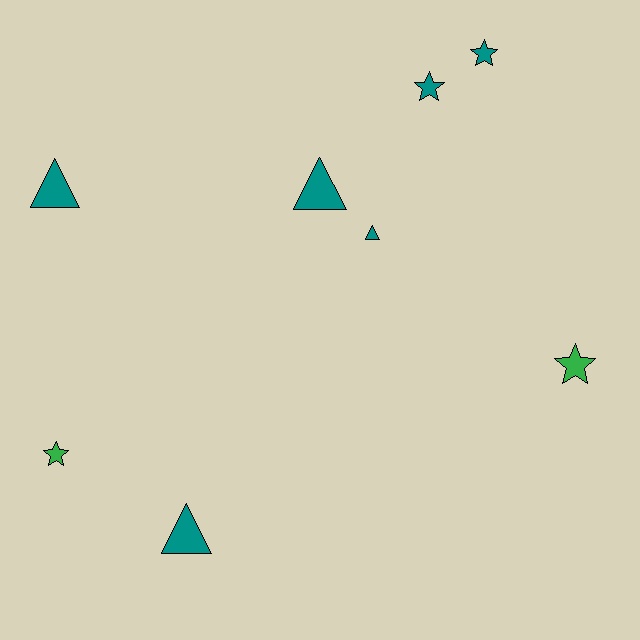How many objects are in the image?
There are 8 objects.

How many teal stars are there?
There are 2 teal stars.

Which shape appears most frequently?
Star, with 4 objects.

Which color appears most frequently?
Teal, with 6 objects.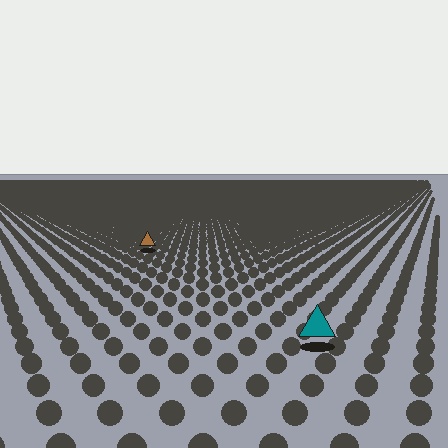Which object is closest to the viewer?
The teal triangle is closest. The texture marks near it are larger and more spread out.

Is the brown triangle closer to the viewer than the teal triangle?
No. The teal triangle is closer — you can tell from the texture gradient: the ground texture is coarser near it.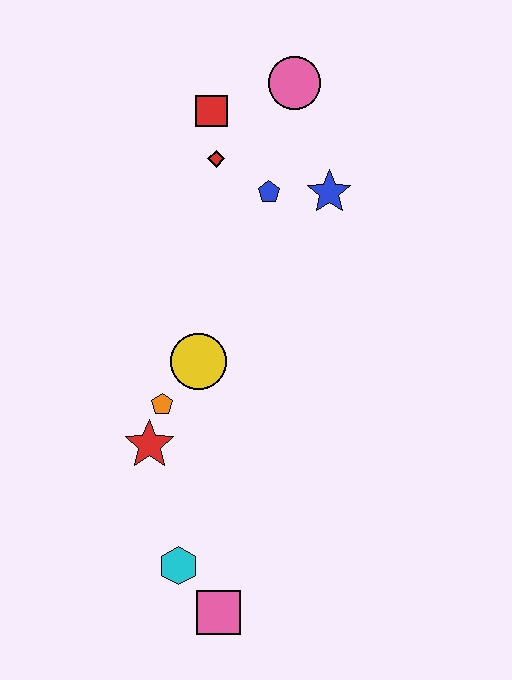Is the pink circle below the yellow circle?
No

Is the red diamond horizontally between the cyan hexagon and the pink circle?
Yes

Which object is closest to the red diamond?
The red square is closest to the red diamond.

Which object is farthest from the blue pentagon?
The pink square is farthest from the blue pentagon.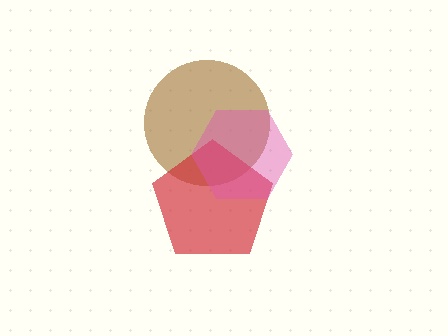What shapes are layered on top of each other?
The layered shapes are: a brown circle, a red pentagon, a pink hexagon.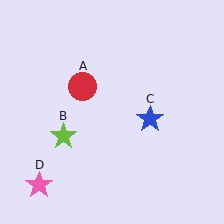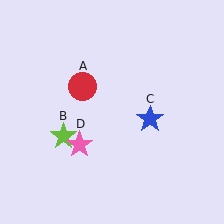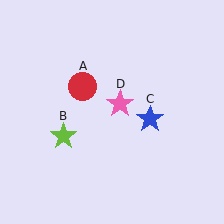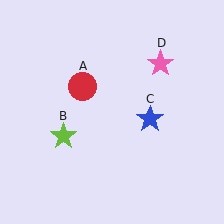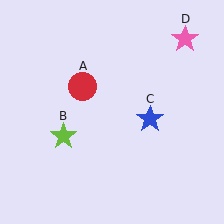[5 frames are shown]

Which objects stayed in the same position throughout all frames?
Red circle (object A) and lime star (object B) and blue star (object C) remained stationary.